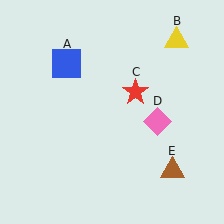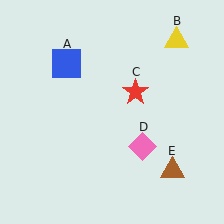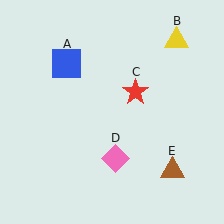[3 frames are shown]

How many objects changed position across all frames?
1 object changed position: pink diamond (object D).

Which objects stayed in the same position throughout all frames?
Blue square (object A) and yellow triangle (object B) and red star (object C) and brown triangle (object E) remained stationary.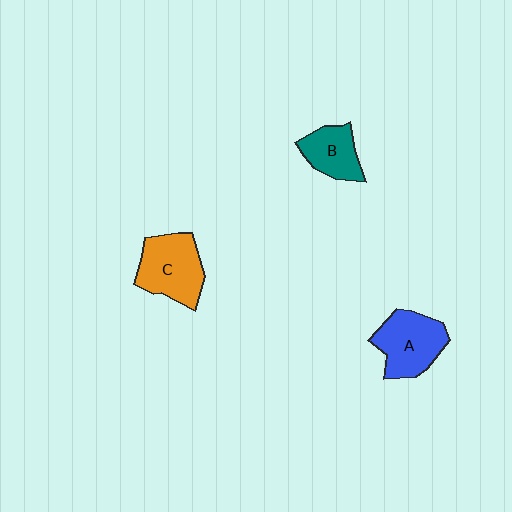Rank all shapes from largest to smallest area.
From largest to smallest: C (orange), A (blue), B (teal).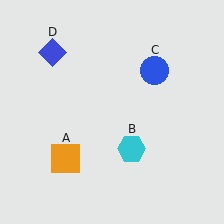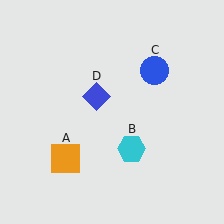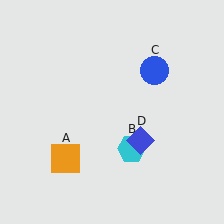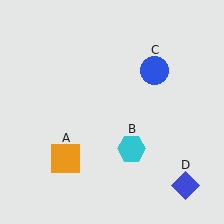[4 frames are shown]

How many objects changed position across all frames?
1 object changed position: blue diamond (object D).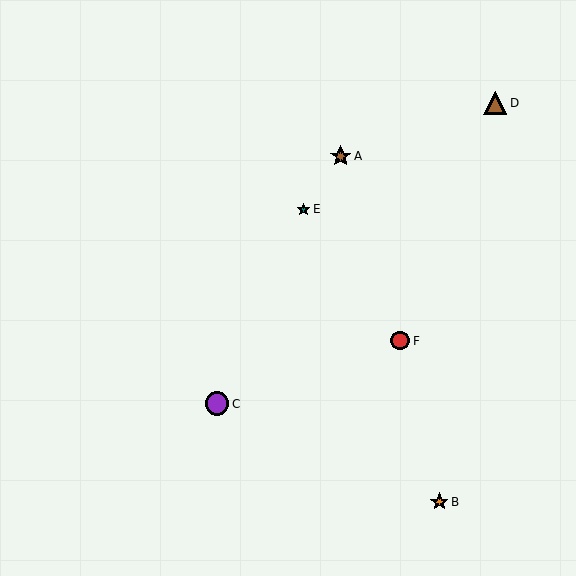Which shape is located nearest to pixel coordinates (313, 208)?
The teal star (labeled E) at (304, 209) is nearest to that location.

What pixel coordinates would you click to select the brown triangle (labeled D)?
Click at (495, 103) to select the brown triangle D.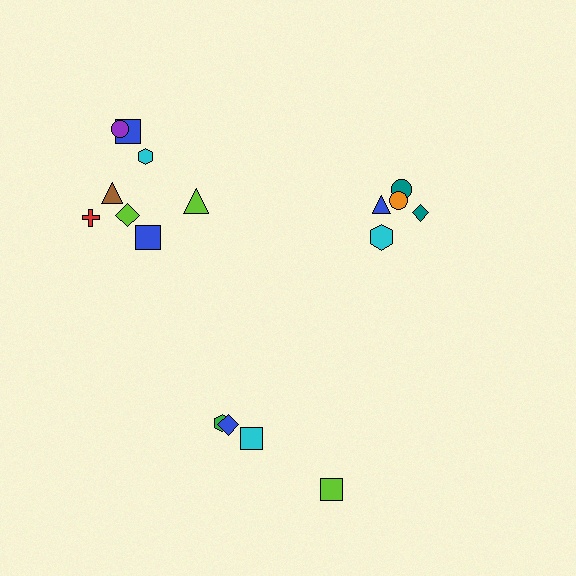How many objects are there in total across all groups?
There are 17 objects.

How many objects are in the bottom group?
There are 4 objects.